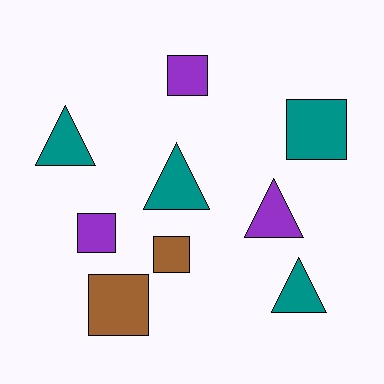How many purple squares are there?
There are 2 purple squares.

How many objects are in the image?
There are 9 objects.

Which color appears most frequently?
Teal, with 4 objects.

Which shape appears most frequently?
Square, with 5 objects.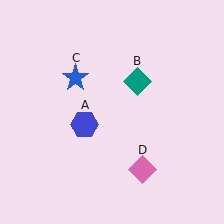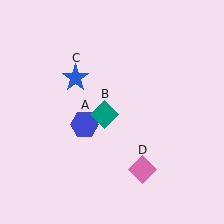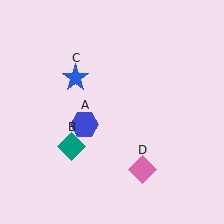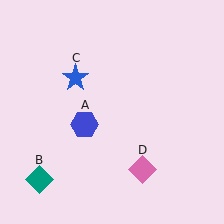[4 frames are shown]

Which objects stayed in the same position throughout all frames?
Blue hexagon (object A) and blue star (object C) and pink diamond (object D) remained stationary.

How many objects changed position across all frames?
1 object changed position: teal diamond (object B).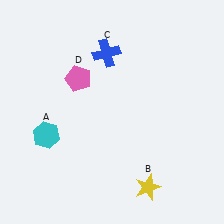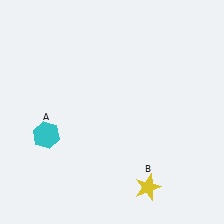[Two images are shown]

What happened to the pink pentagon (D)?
The pink pentagon (D) was removed in Image 2. It was in the top-left area of Image 1.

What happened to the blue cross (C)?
The blue cross (C) was removed in Image 2. It was in the top-left area of Image 1.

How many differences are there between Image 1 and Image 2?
There are 2 differences between the two images.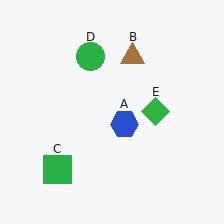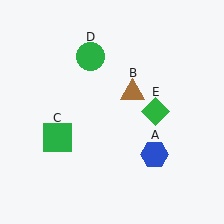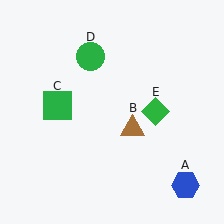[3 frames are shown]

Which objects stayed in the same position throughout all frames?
Green circle (object D) and green diamond (object E) remained stationary.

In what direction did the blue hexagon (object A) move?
The blue hexagon (object A) moved down and to the right.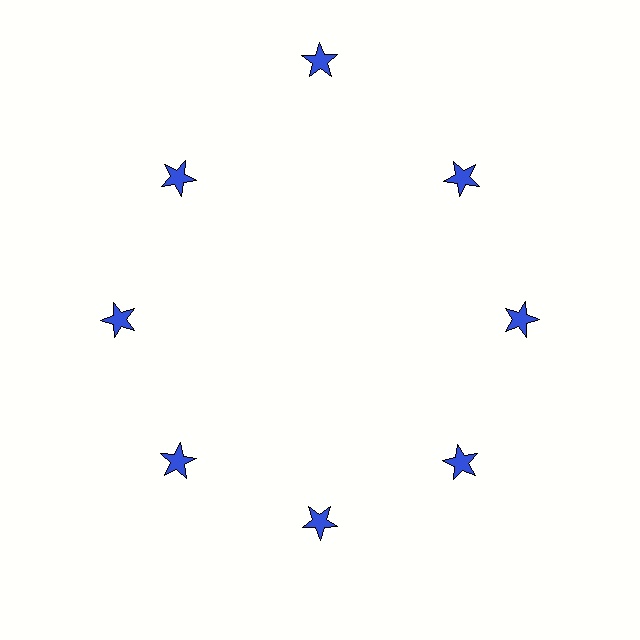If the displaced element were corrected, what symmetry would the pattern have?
It would have 8-fold rotational symmetry — the pattern would map onto itself every 45 degrees.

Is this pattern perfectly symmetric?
No. The 8 blue stars are arranged in a ring, but one element near the 12 o'clock position is pushed outward from the center, breaking the 8-fold rotational symmetry.